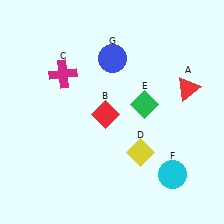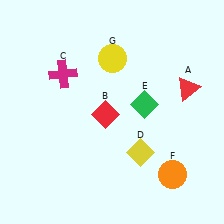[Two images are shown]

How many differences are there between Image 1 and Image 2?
There are 2 differences between the two images.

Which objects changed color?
F changed from cyan to orange. G changed from blue to yellow.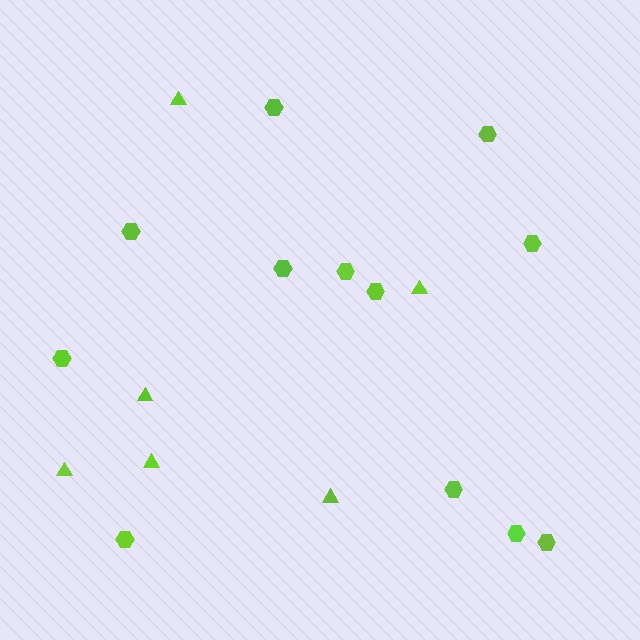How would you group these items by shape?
There are 2 groups: one group of triangles (6) and one group of hexagons (12).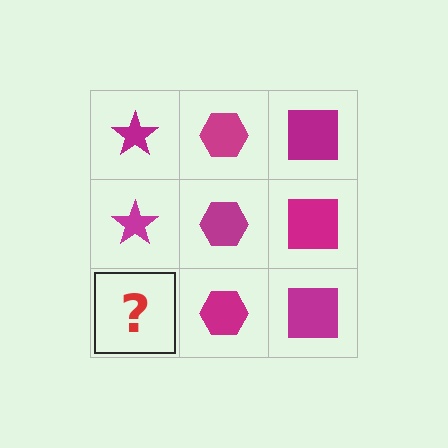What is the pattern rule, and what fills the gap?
The rule is that each column has a consistent shape. The gap should be filled with a magenta star.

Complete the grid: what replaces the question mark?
The question mark should be replaced with a magenta star.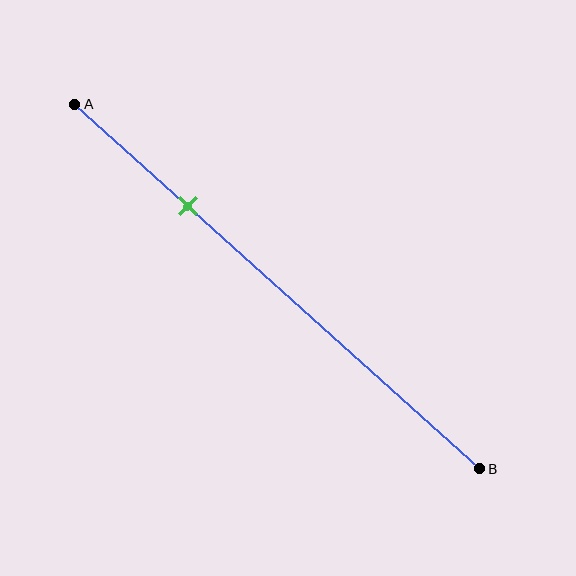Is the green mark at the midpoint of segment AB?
No, the mark is at about 30% from A, not at the 50% midpoint.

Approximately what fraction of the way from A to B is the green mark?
The green mark is approximately 30% of the way from A to B.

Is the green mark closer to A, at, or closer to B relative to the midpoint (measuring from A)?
The green mark is closer to point A than the midpoint of segment AB.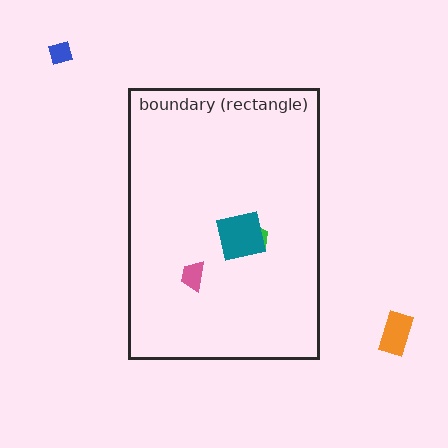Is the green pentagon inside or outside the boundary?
Inside.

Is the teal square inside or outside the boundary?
Inside.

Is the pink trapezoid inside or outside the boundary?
Inside.